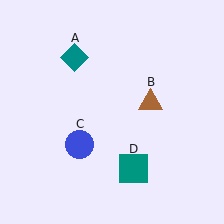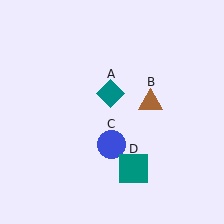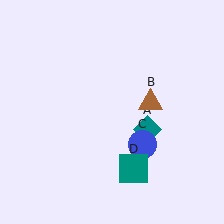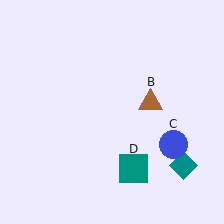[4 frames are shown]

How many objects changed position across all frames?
2 objects changed position: teal diamond (object A), blue circle (object C).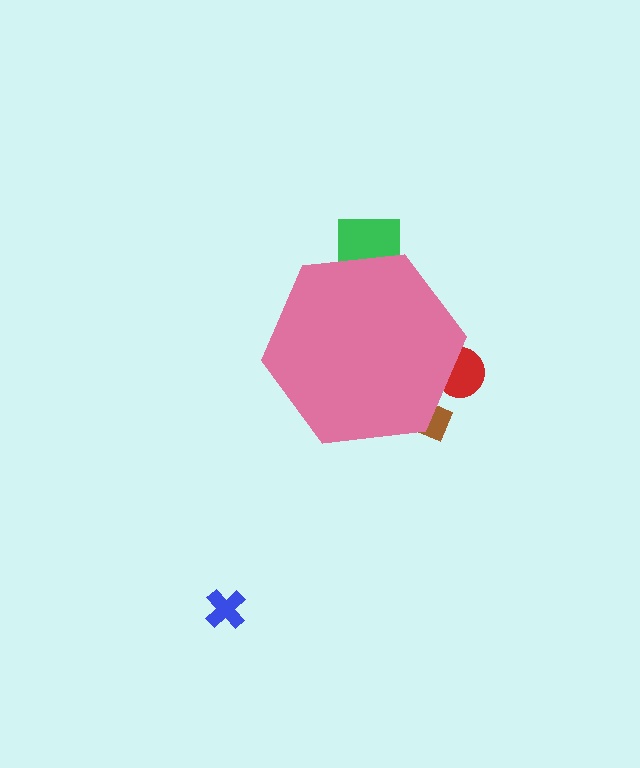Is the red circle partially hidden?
Yes, the red circle is partially hidden behind the pink hexagon.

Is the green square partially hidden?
Yes, the green square is partially hidden behind the pink hexagon.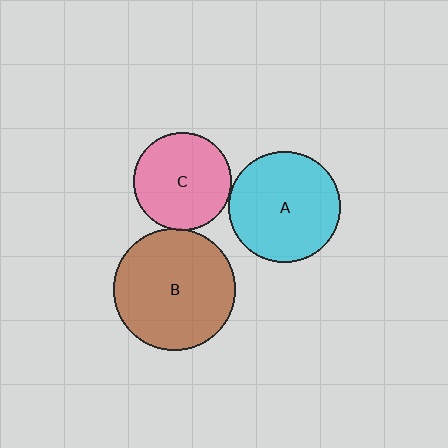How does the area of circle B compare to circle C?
Approximately 1.5 times.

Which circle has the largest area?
Circle B (brown).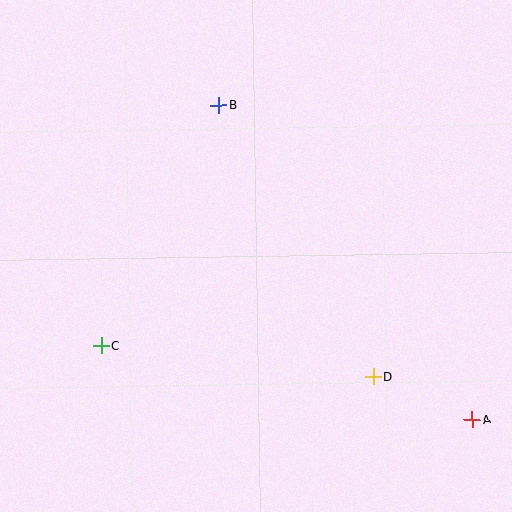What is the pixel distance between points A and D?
The distance between A and D is 107 pixels.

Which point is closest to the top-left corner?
Point B is closest to the top-left corner.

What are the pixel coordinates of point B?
Point B is at (218, 105).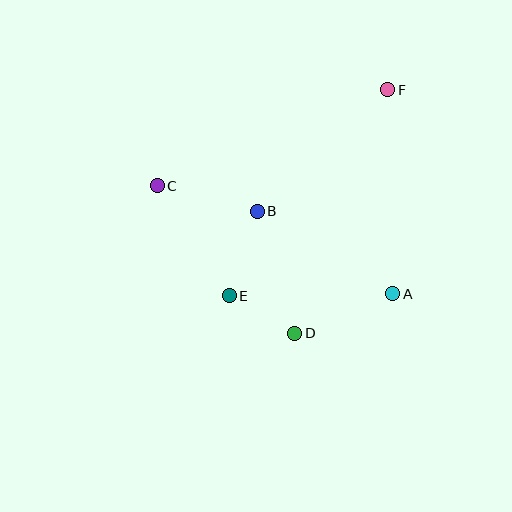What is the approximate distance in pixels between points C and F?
The distance between C and F is approximately 250 pixels.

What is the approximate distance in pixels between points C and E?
The distance between C and E is approximately 131 pixels.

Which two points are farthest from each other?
Points D and F are farthest from each other.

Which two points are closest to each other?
Points D and E are closest to each other.